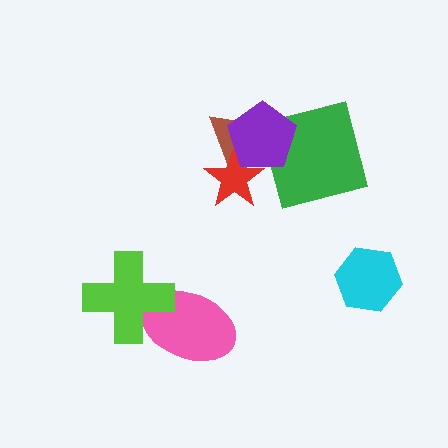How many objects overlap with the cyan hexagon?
0 objects overlap with the cyan hexagon.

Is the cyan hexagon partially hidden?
No, no other shape covers it.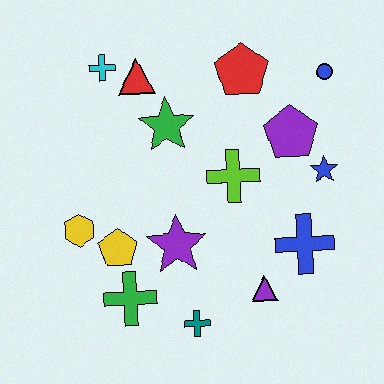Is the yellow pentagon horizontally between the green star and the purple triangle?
No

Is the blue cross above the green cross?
Yes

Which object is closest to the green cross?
The yellow pentagon is closest to the green cross.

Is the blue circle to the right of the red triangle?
Yes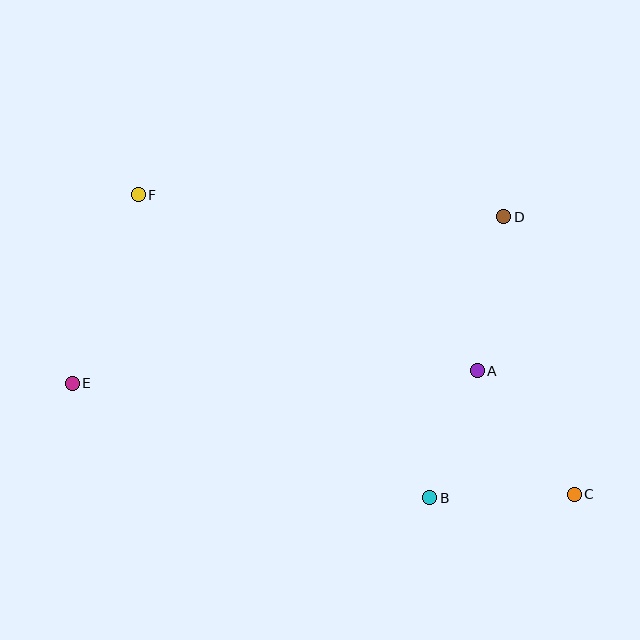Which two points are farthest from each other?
Points C and F are farthest from each other.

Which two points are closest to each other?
Points A and B are closest to each other.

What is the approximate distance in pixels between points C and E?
The distance between C and E is approximately 514 pixels.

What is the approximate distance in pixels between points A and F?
The distance between A and F is approximately 382 pixels.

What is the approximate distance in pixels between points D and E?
The distance between D and E is approximately 463 pixels.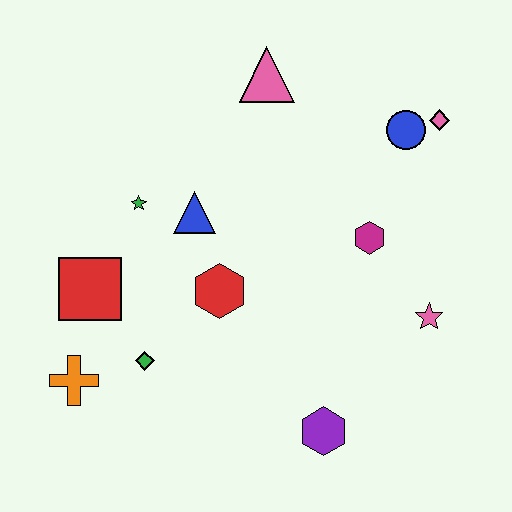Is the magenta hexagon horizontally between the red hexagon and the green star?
No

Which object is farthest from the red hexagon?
The pink diamond is farthest from the red hexagon.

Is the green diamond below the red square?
Yes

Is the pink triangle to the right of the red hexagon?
Yes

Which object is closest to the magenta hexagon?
The pink star is closest to the magenta hexagon.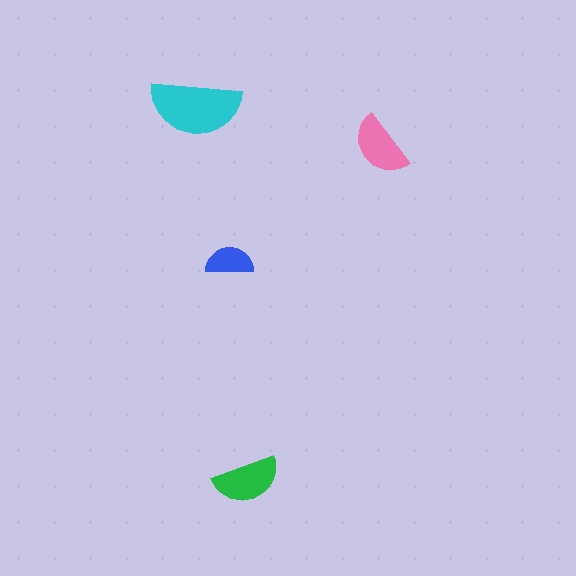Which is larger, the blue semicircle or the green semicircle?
The green one.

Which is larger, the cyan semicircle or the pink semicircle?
The cyan one.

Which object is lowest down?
The green semicircle is bottommost.